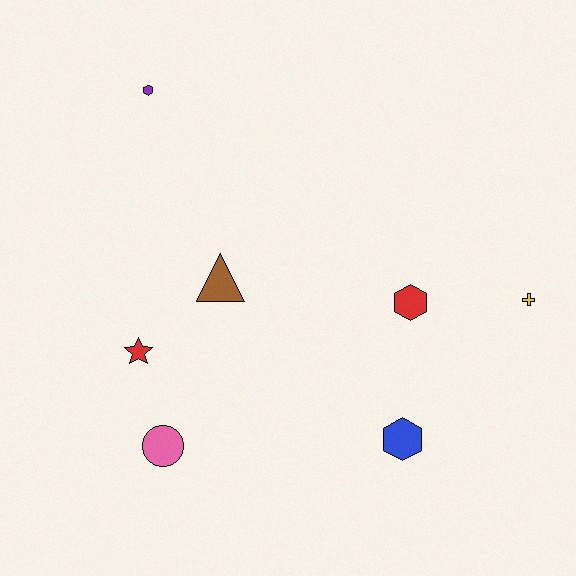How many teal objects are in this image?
There are no teal objects.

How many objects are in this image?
There are 7 objects.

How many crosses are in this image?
There is 1 cross.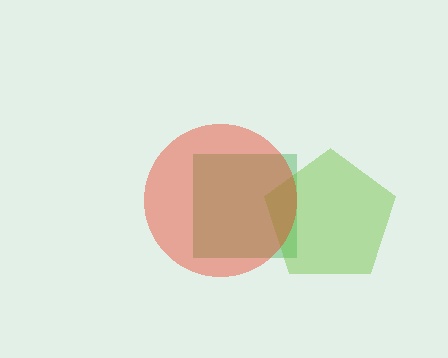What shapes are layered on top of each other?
The layered shapes are: a green square, a lime pentagon, a red circle.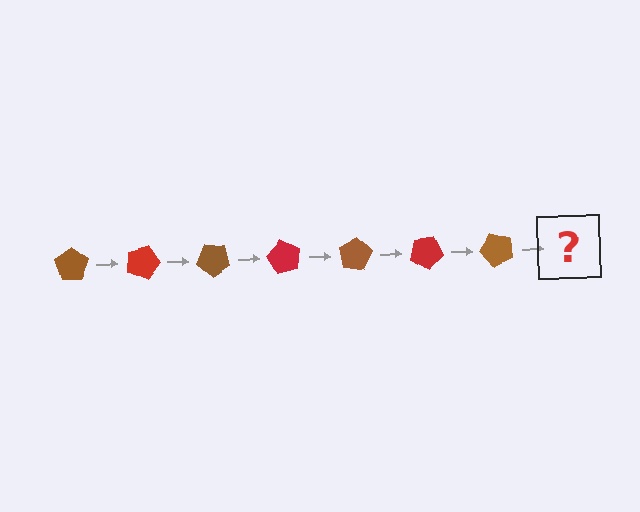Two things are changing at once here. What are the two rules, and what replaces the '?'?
The two rules are that it rotates 20 degrees each step and the color cycles through brown and red. The '?' should be a red pentagon, rotated 140 degrees from the start.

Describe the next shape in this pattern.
It should be a red pentagon, rotated 140 degrees from the start.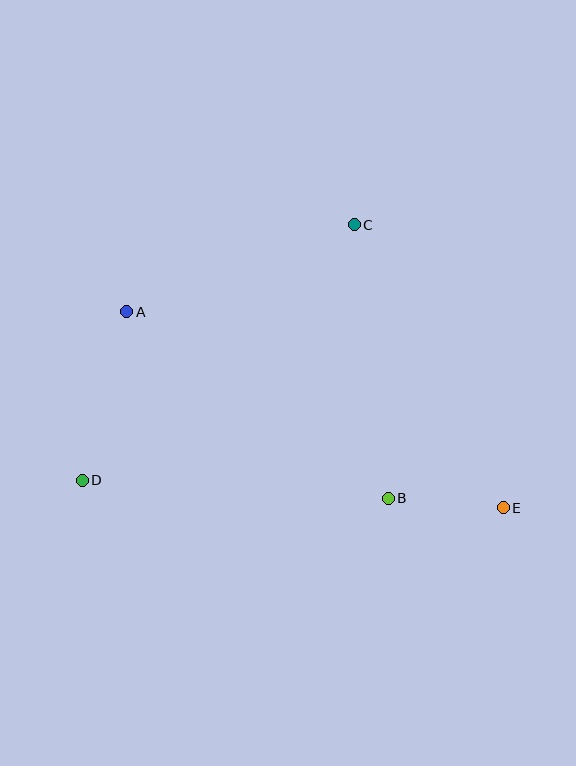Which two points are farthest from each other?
Points A and E are farthest from each other.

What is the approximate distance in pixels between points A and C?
The distance between A and C is approximately 243 pixels.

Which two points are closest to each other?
Points B and E are closest to each other.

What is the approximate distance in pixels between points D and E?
The distance between D and E is approximately 422 pixels.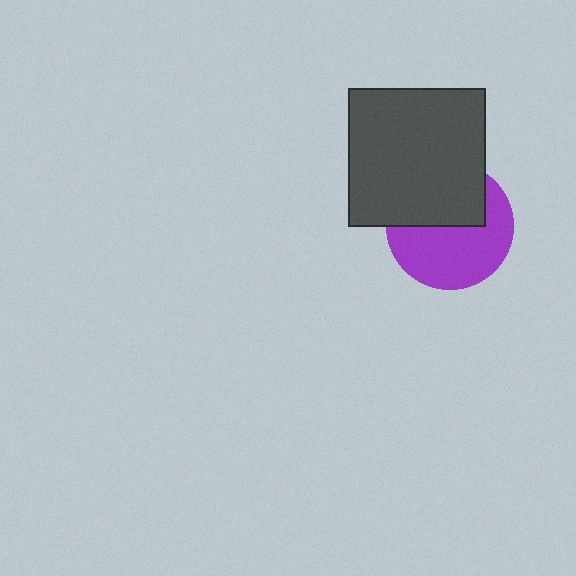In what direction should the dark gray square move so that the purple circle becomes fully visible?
The dark gray square should move up. That is the shortest direction to clear the overlap and leave the purple circle fully visible.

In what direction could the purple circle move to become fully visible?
The purple circle could move down. That would shift it out from behind the dark gray square entirely.